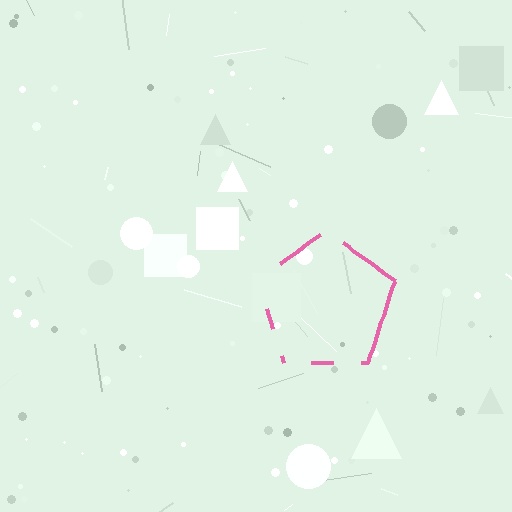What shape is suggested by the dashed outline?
The dashed outline suggests a pentagon.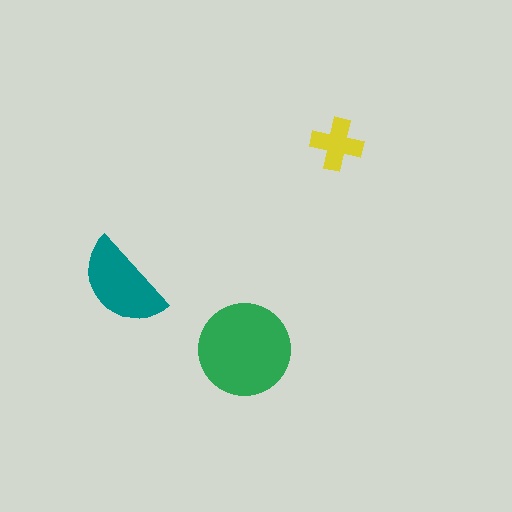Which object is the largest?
The green circle.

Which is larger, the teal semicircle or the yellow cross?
The teal semicircle.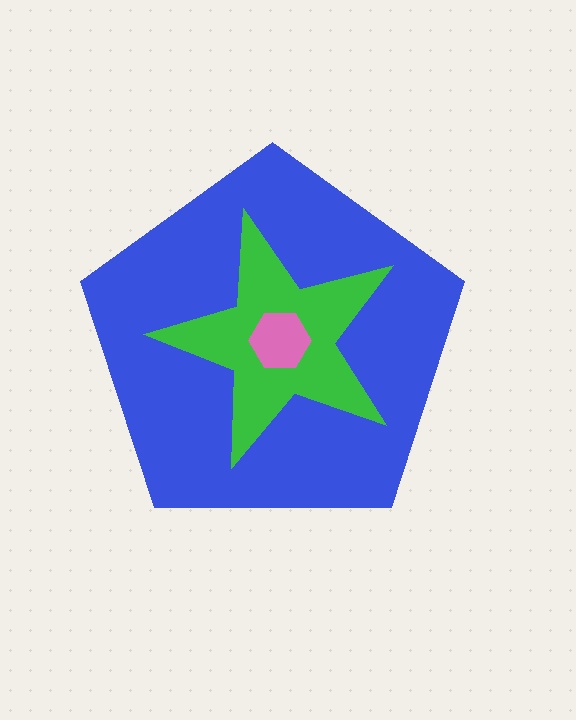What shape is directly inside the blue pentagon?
The green star.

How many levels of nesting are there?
3.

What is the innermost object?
The pink hexagon.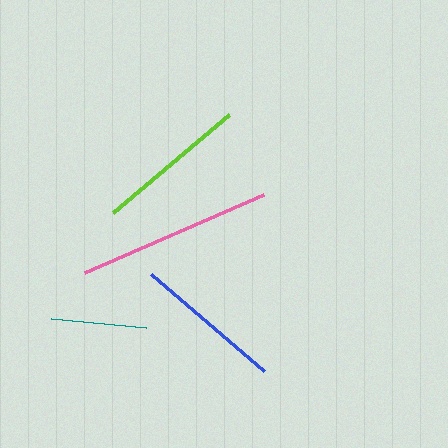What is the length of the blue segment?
The blue segment is approximately 149 pixels long.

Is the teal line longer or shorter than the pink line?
The pink line is longer than the teal line.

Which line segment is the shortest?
The teal line is the shortest at approximately 96 pixels.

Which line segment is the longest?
The pink line is the longest at approximately 196 pixels.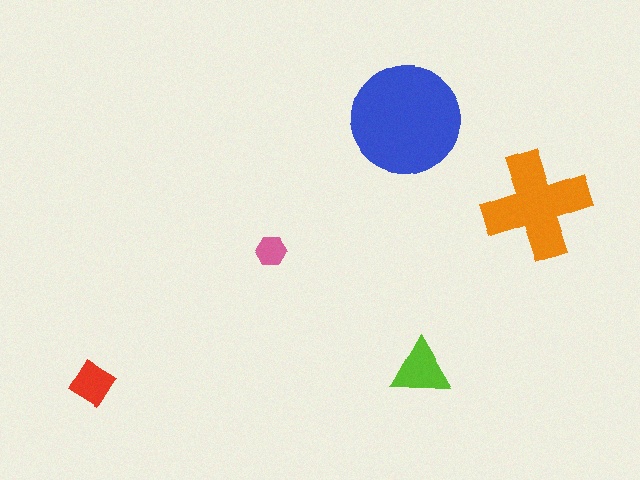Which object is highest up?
The blue circle is topmost.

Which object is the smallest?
The pink hexagon.